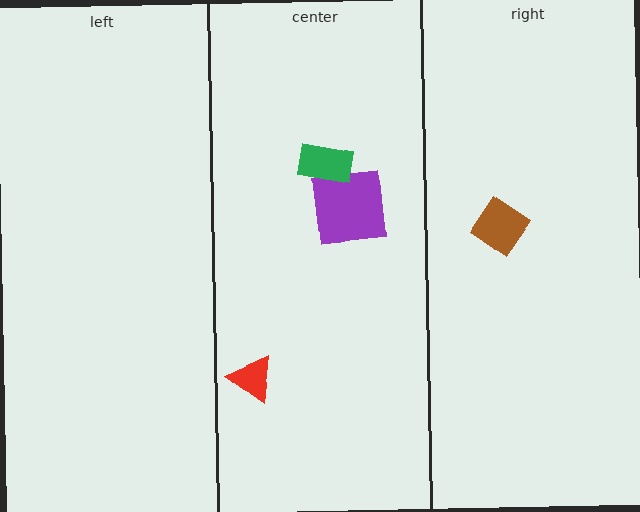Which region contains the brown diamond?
The right region.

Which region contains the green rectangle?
The center region.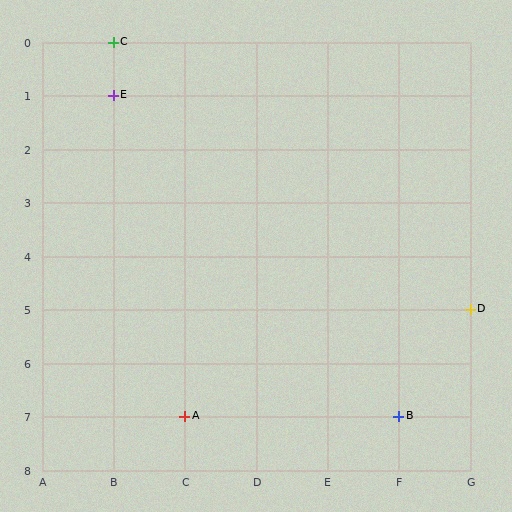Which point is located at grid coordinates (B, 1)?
Point E is at (B, 1).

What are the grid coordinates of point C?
Point C is at grid coordinates (B, 0).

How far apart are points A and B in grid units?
Points A and B are 3 columns apart.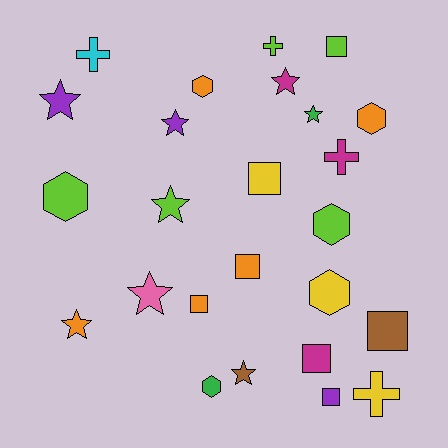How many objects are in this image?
There are 25 objects.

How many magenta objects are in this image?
There are 3 magenta objects.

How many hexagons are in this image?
There are 6 hexagons.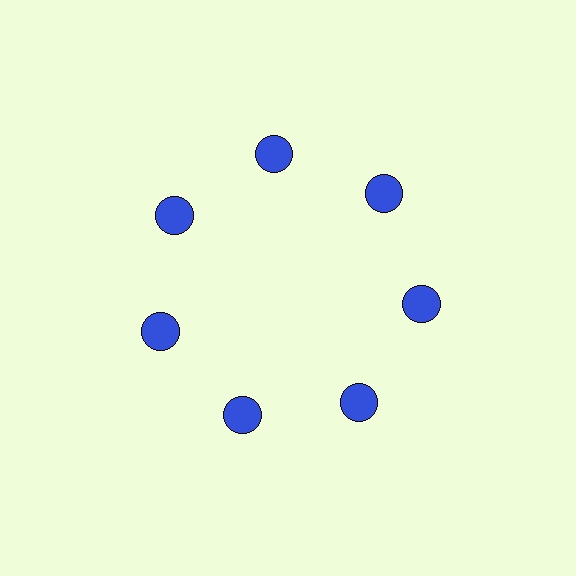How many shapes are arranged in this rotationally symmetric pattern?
There are 7 shapes, arranged in 7 groups of 1.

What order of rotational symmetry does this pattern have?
This pattern has 7-fold rotational symmetry.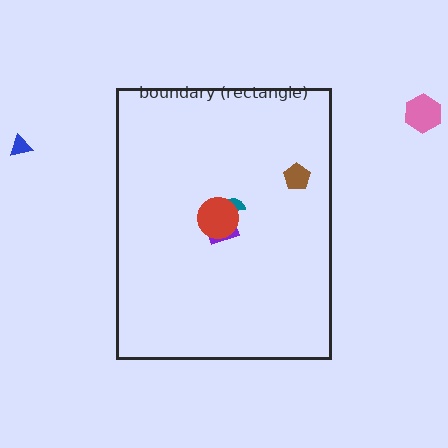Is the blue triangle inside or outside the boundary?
Outside.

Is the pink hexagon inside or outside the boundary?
Outside.